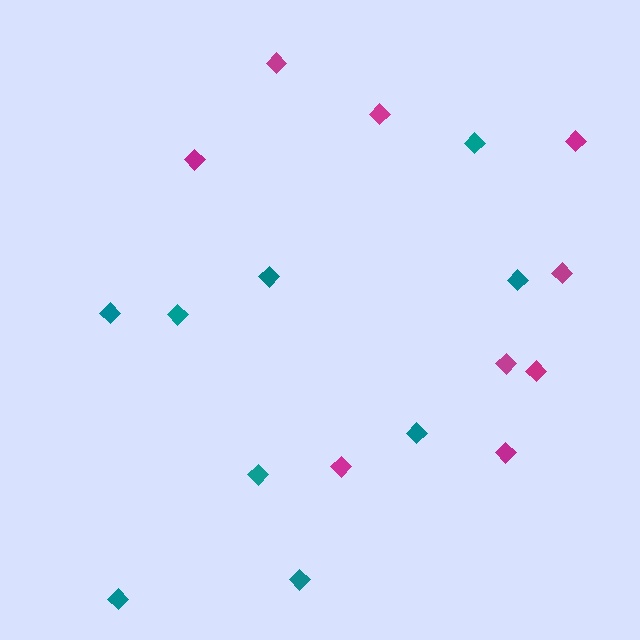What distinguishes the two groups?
There are 2 groups: one group of magenta diamonds (9) and one group of teal diamonds (9).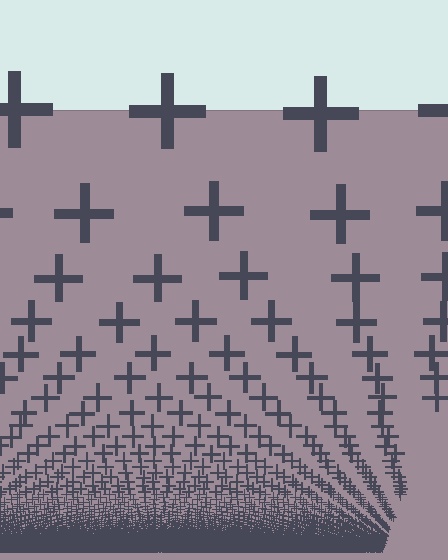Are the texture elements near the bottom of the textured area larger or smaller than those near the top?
Smaller. The gradient is inverted — elements near the bottom are smaller and denser.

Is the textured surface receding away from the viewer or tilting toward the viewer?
The surface appears to tilt toward the viewer. Texture elements get larger and sparser toward the top.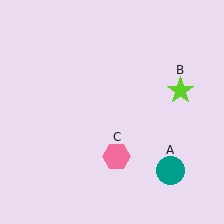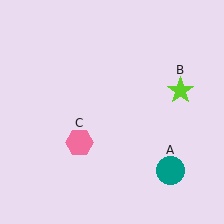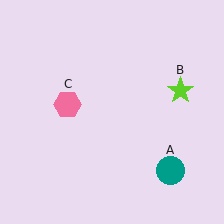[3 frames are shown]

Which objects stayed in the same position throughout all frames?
Teal circle (object A) and lime star (object B) remained stationary.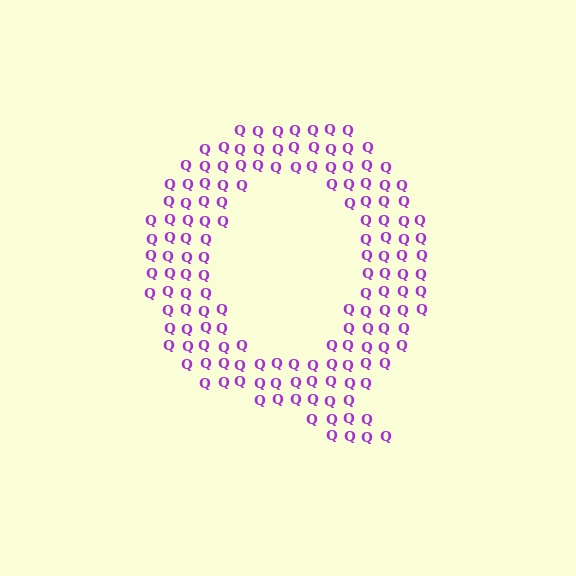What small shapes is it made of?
It is made of small letter Q's.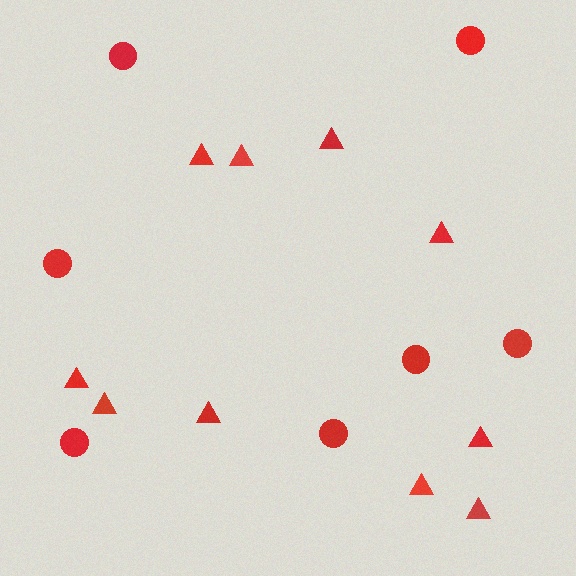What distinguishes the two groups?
There are 2 groups: one group of triangles (10) and one group of circles (7).